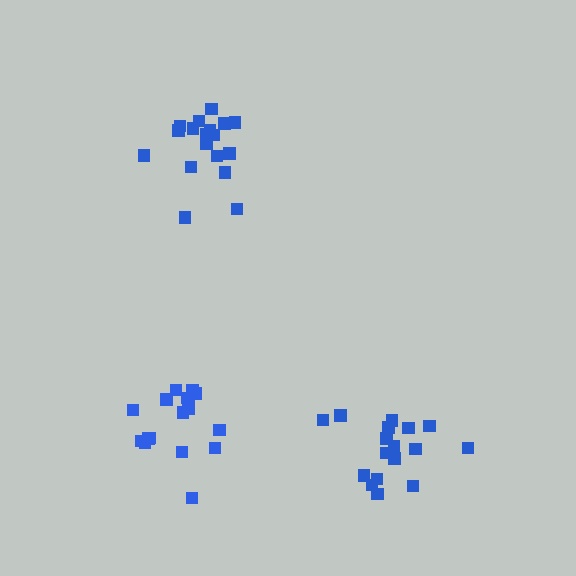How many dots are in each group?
Group 1: 17 dots, Group 2: 18 dots, Group 3: 17 dots (52 total).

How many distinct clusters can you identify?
There are 3 distinct clusters.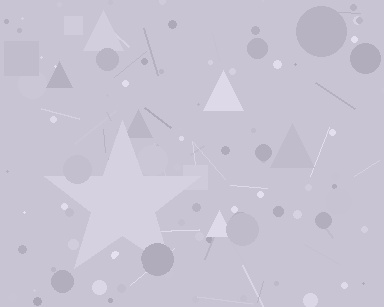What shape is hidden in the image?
A star is hidden in the image.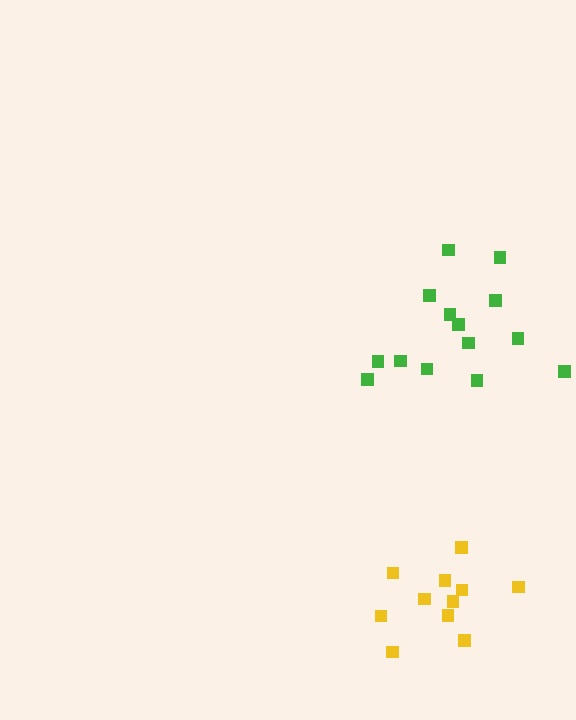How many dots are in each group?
Group 1: 11 dots, Group 2: 14 dots (25 total).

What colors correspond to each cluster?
The clusters are colored: yellow, green.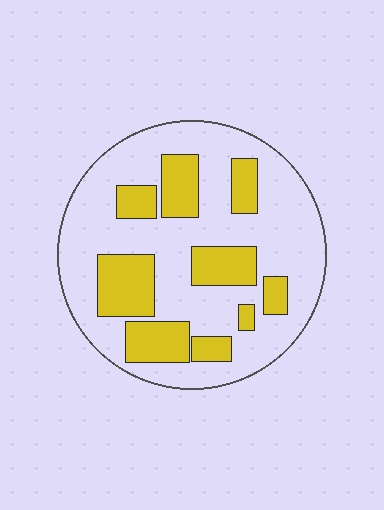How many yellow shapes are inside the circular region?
9.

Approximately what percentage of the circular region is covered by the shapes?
Approximately 30%.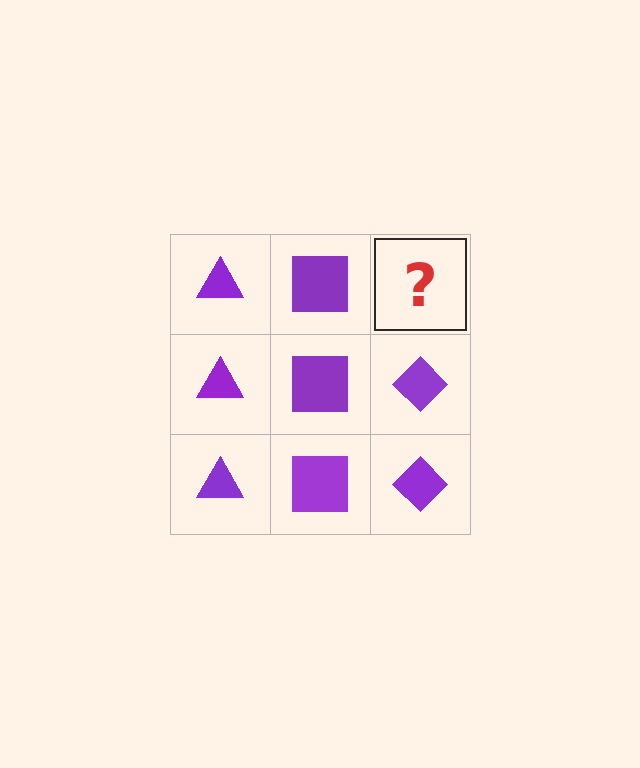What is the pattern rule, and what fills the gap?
The rule is that each column has a consistent shape. The gap should be filled with a purple diamond.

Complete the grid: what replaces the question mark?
The question mark should be replaced with a purple diamond.